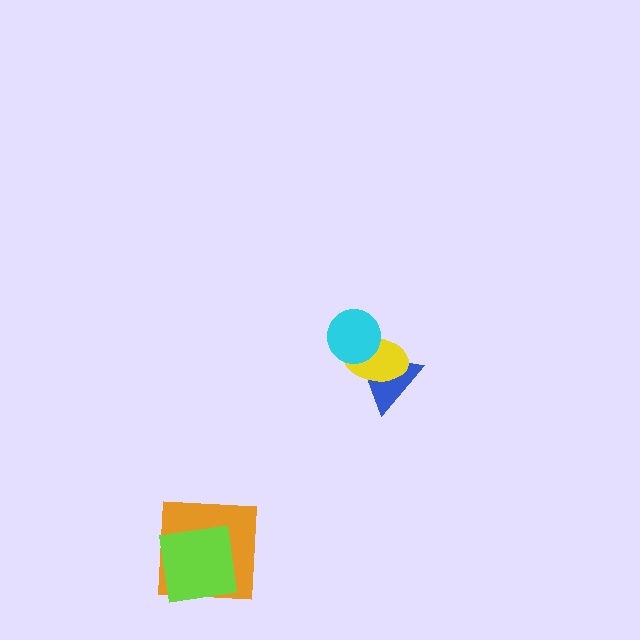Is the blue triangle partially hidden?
Yes, it is partially covered by another shape.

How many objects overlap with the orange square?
1 object overlaps with the orange square.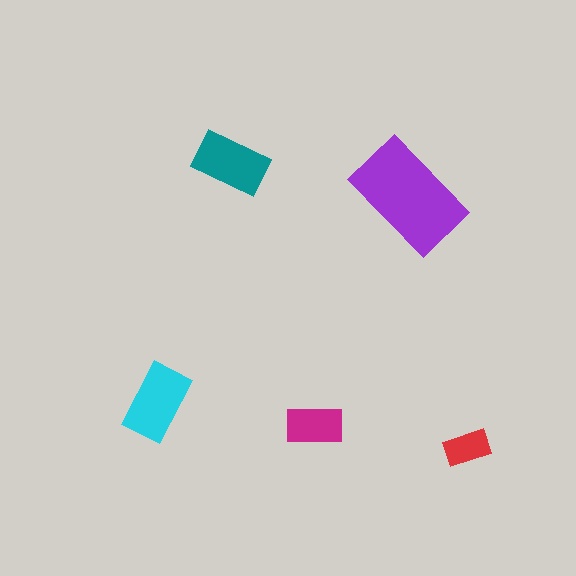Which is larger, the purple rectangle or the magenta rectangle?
The purple one.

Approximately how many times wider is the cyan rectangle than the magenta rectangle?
About 1.5 times wider.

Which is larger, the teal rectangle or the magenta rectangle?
The teal one.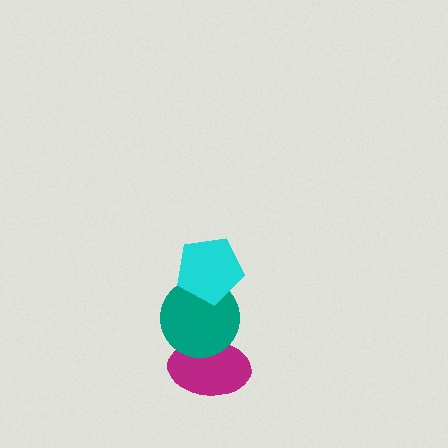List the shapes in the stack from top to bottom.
From top to bottom: the cyan pentagon, the teal circle, the magenta ellipse.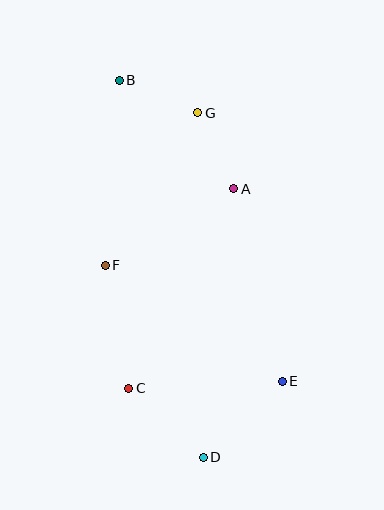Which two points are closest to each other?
Points A and G are closest to each other.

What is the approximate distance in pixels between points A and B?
The distance between A and B is approximately 158 pixels.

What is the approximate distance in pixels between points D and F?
The distance between D and F is approximately 216 pixels.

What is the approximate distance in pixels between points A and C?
The distance between A and C is approximately 226 pixels.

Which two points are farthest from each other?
Points B and D are farthest from each other.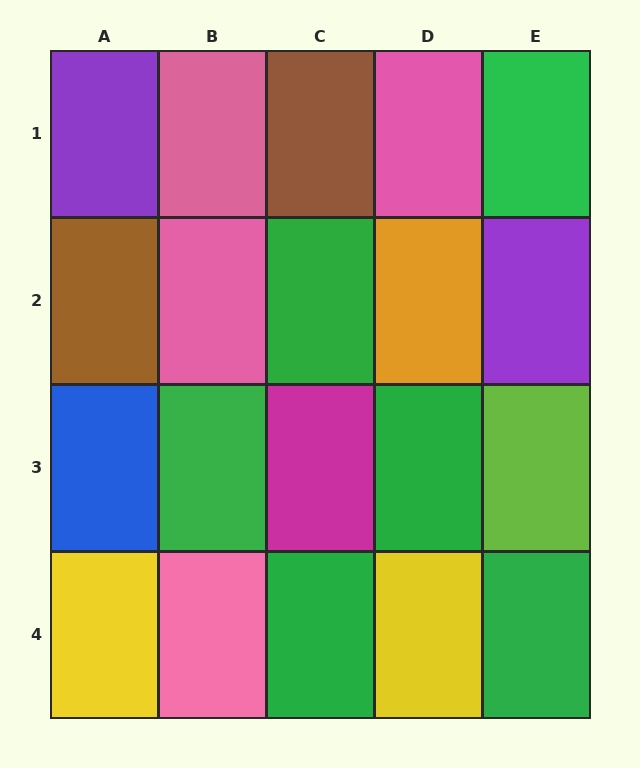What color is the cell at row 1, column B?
Pink.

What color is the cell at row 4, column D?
Yellow.